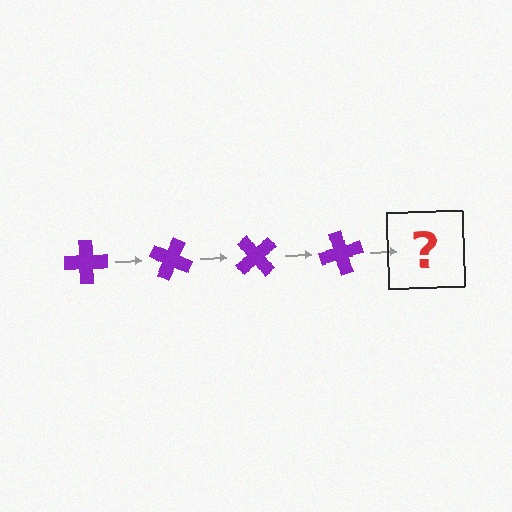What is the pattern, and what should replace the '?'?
The pattern is that the cross rotates 25 degrees each step. The '?' should be a purple cross rotated 100 degrees.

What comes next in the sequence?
The next element should be a purple cross rotated 100 degrees.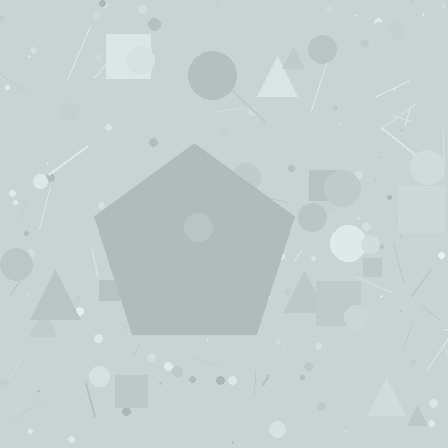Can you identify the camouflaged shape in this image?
The camouflaged shape is a pentagon.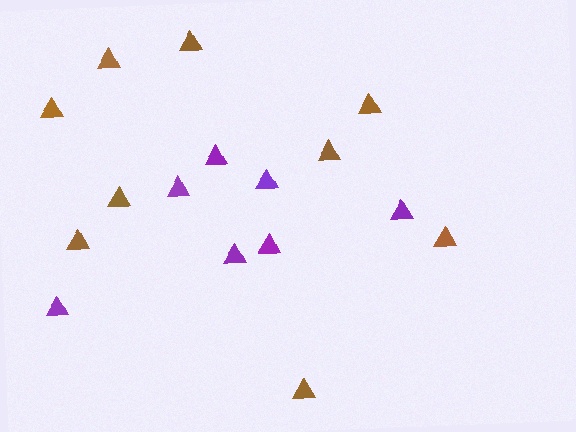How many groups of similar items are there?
There are 2 groups: one group of brown triangles (9) and one group of purple triangles (7).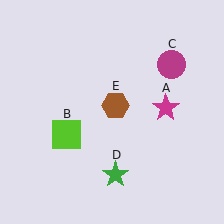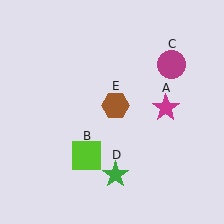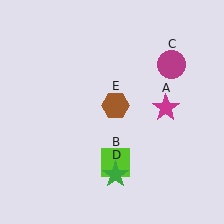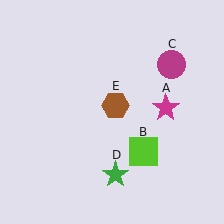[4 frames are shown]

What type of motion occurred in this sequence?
The lime square (object B) rotated counterclockwise around the center of the scene.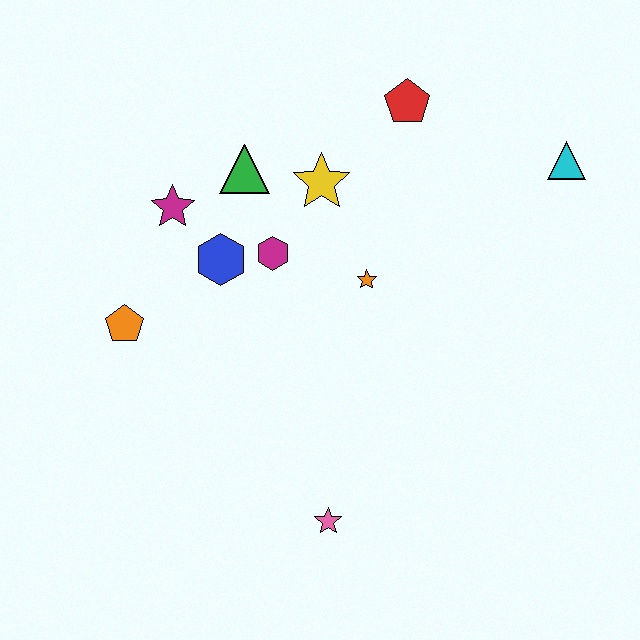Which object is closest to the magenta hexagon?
The blue hexagon is closest to the magenta hexagon.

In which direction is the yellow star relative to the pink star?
The yellow star is above the pink star.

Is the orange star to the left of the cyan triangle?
Yes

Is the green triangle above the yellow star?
Yes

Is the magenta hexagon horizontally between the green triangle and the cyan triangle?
Yes